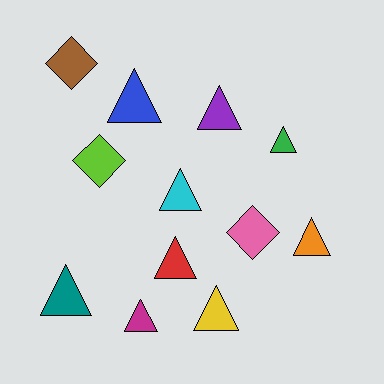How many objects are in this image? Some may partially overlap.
There are 12 objects.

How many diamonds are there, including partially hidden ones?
There are 3 diamonds.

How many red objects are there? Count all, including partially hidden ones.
There is 1 red object.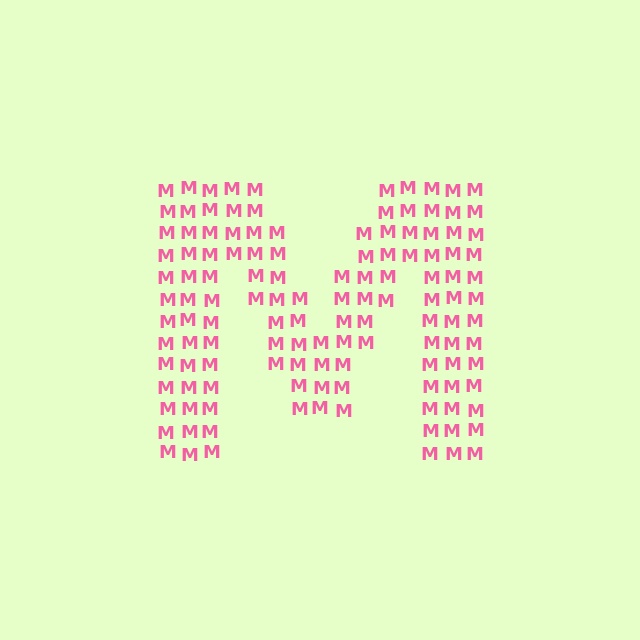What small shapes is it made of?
It is made of small letter M's.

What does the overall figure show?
The overall figure shows the letter M.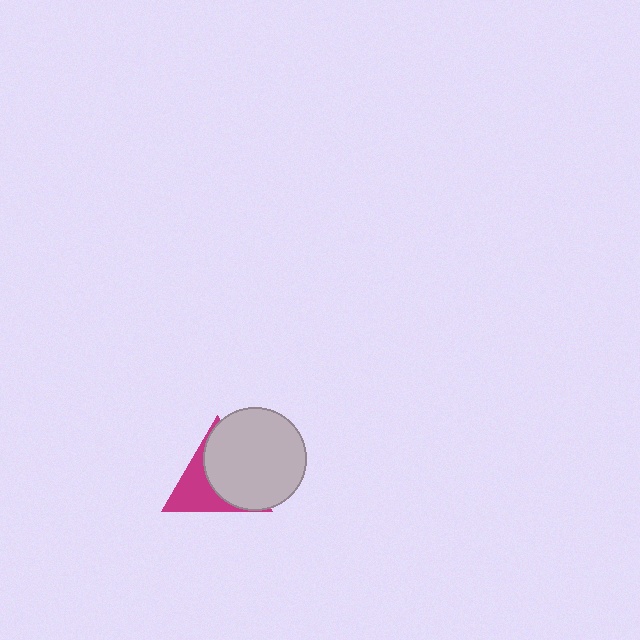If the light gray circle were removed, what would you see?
You would see the complete magenta triangle.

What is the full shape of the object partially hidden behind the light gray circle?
The partially hidden object is a magenta triangle.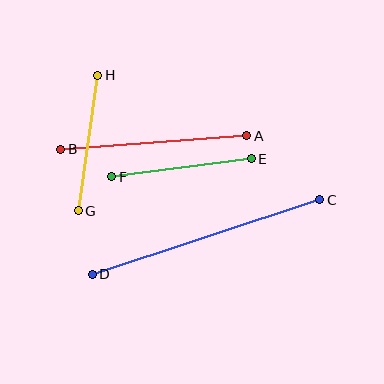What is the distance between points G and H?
The distance is approximately 137 pixels.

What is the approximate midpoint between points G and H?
The midpoint is at approximately (88, 143) pixels.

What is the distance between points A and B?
The distance is approximately 186 pixels.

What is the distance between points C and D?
The distance is approximately 239 pixels.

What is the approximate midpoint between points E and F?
The midpoint is at approximately (182, 168) pixels.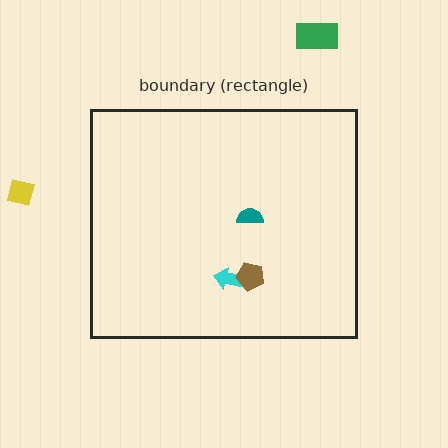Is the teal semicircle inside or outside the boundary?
Inside.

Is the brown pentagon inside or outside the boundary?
Inside.